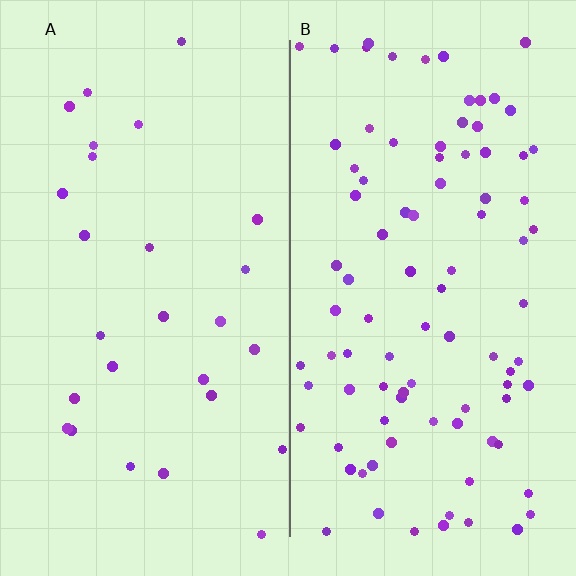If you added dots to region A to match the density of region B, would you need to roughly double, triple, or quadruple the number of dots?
Approximately triple.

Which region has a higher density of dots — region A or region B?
B (the right).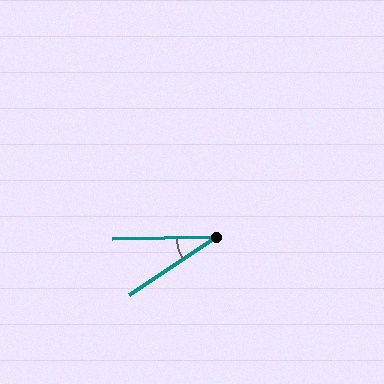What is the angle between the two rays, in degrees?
Approximately 33 degrees.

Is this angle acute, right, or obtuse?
It is acute.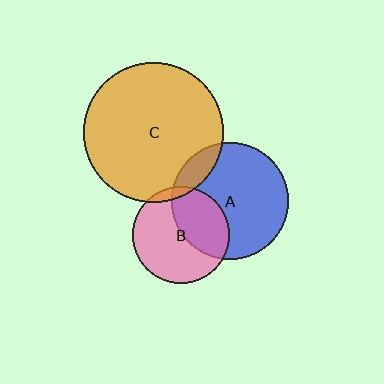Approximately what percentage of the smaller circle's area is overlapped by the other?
Approximately 40%.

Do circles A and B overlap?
Yes.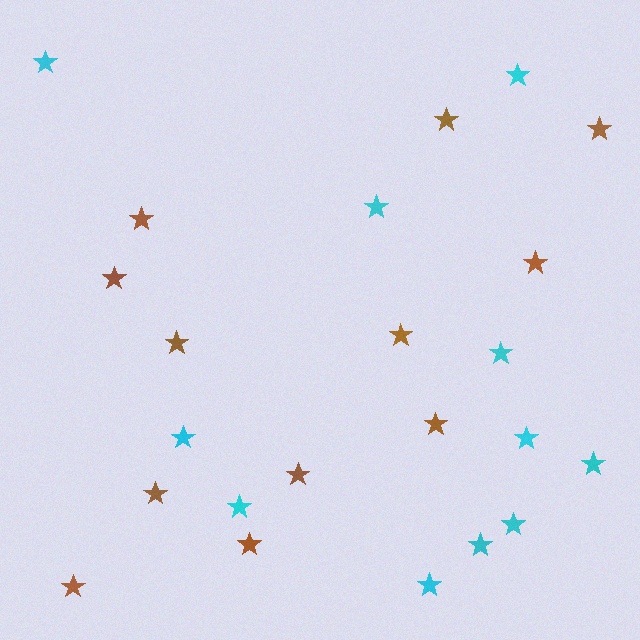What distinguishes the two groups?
There are 2 groups: one group of cyan stars (11) and one group of brown stars (12).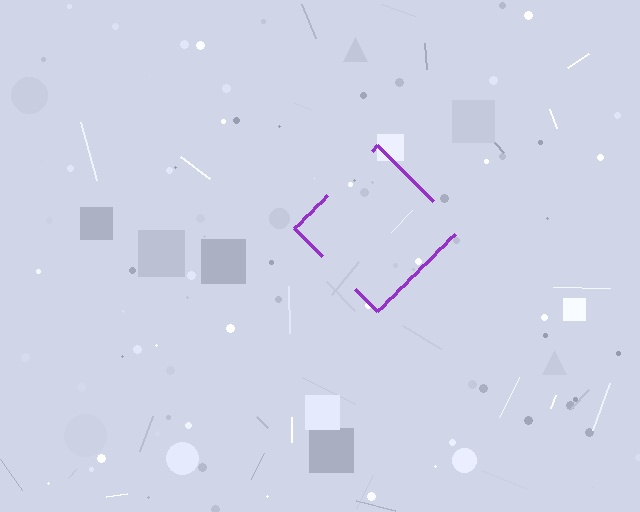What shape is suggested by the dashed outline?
The dashed outline suggests a diamond.